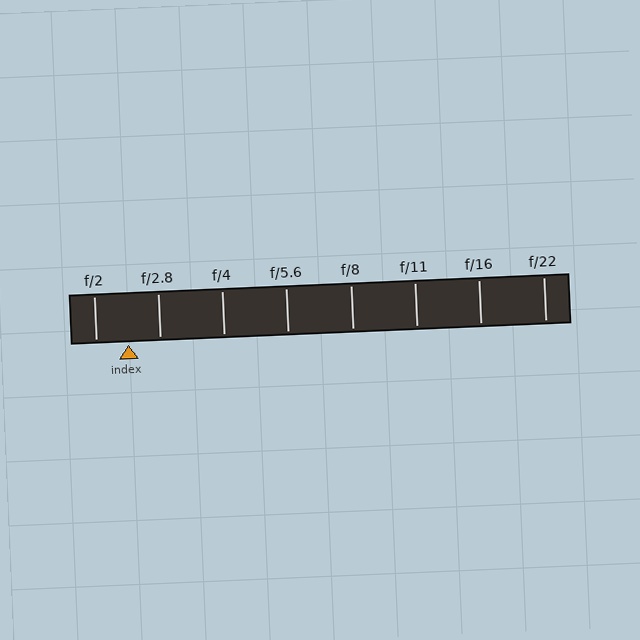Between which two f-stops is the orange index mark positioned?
The index mark is between f/2 and f/2.8.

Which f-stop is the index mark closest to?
The index mark is closest to f/2.8.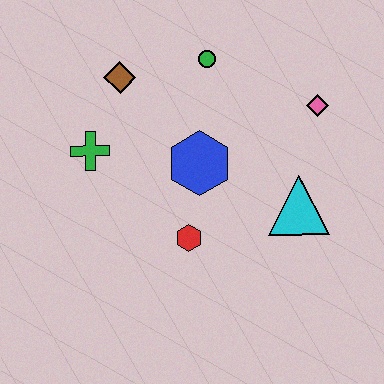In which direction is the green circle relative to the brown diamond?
The green circle is to the right of the brown diamond.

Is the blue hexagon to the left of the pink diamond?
Yes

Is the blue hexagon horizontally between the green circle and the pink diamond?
No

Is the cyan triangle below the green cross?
Yes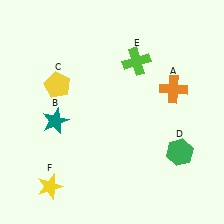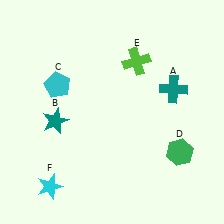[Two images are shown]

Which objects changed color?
A changed from orange to teal. C changed from yellow to cyan. F changed from yellow to cyan.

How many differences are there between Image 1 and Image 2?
There are 3 differences between the two images.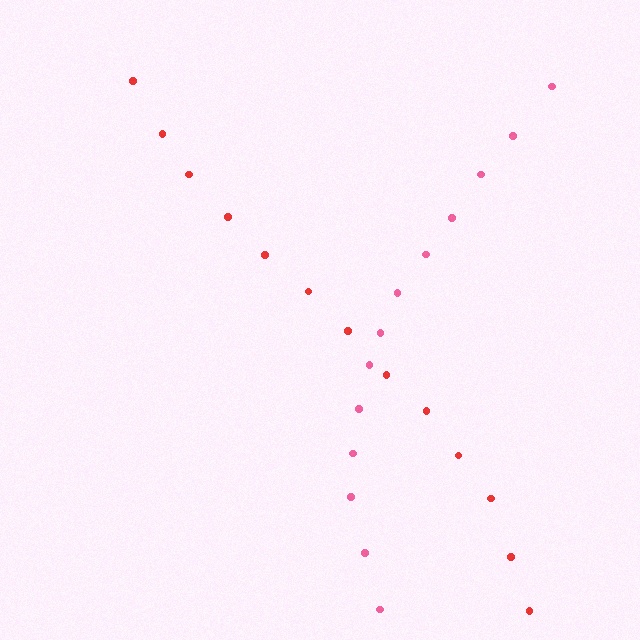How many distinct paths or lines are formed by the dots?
There are 2 distinct paths.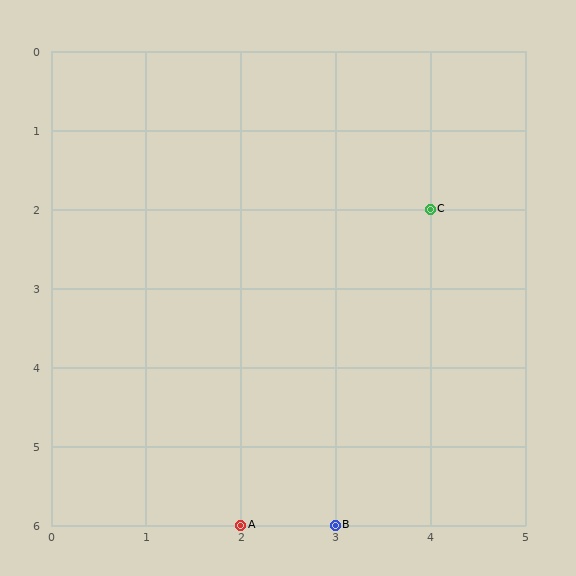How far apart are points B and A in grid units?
Points B and A are 1 column apart.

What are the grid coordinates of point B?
Point B is at grid coordinates (3, 6).